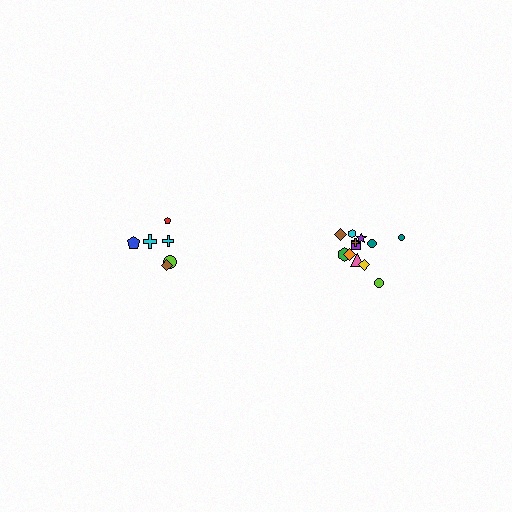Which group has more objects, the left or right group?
The right group.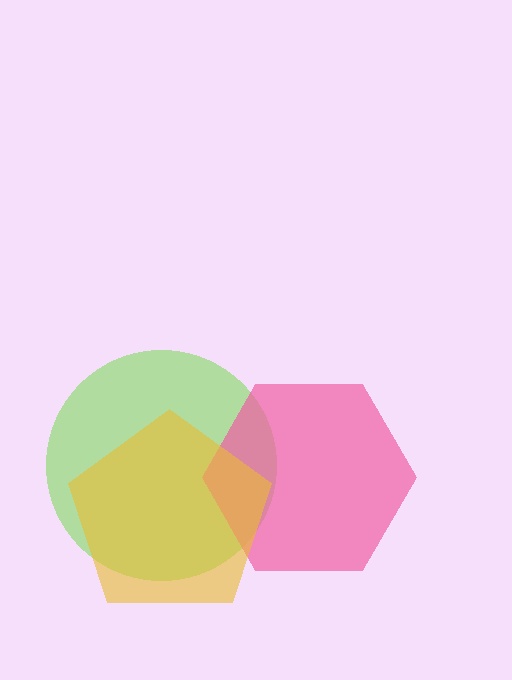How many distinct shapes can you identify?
There are 3 distinct shapes: a lime circle, a pink hexagon, a yellow pentagon.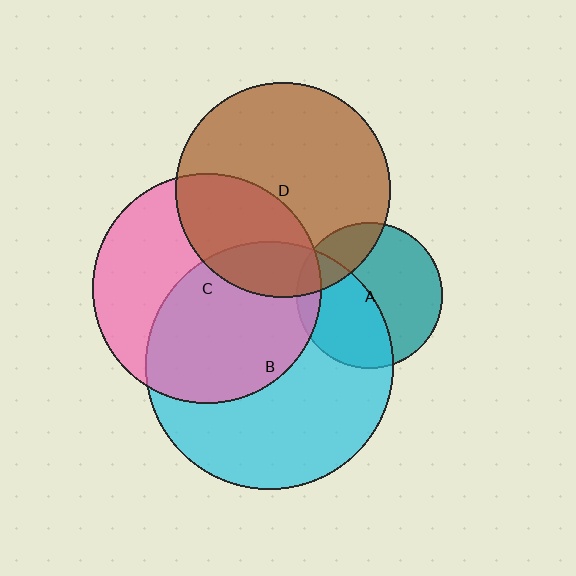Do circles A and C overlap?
Yes.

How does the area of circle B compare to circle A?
Approximately 2.9 times.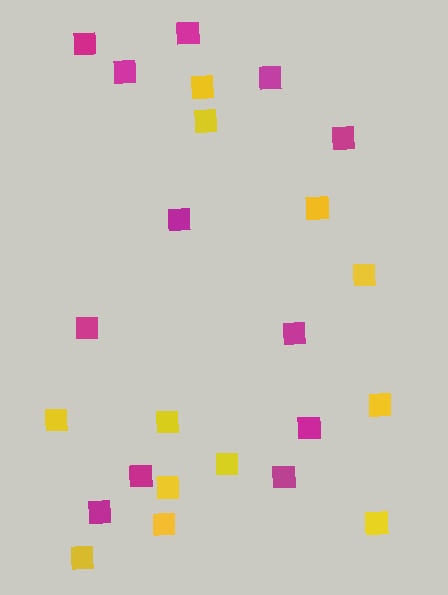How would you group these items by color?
There are 2 groups: one group of magenta squares (12) and one group of yellow squares (12).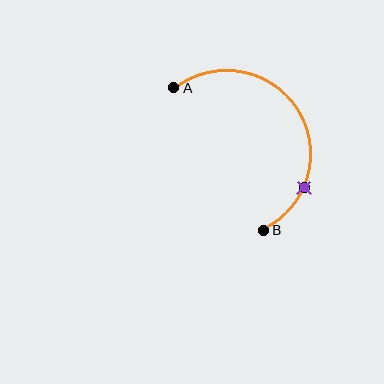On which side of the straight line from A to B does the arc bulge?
The arc bulges to the right of the straight line connecting A and B.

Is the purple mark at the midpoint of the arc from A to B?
No. The purple mark lies on the arc but is closer to endpoint B. The arc midpoint would be at the point on the curve equidistant along the arc from both A and B.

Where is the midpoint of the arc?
The arc midpoint is the point on the curve farthest from the straight line joining A and B. It sits to the right of that line.